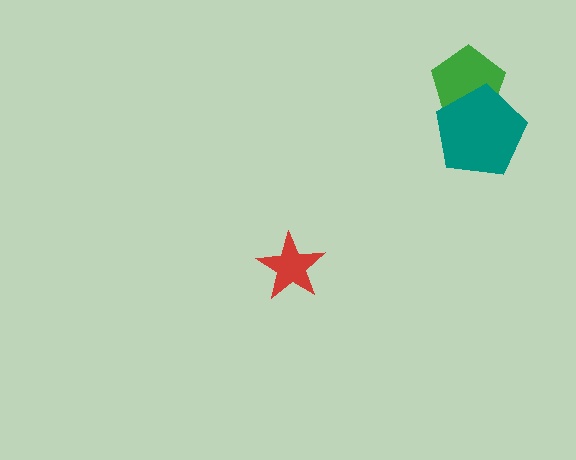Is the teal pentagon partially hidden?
No, no other shape covers it.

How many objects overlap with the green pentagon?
1 object overlaps with the green pentagon.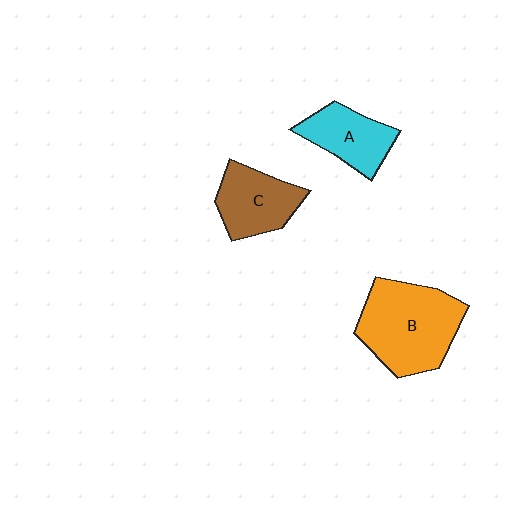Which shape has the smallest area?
Shape A (cyan).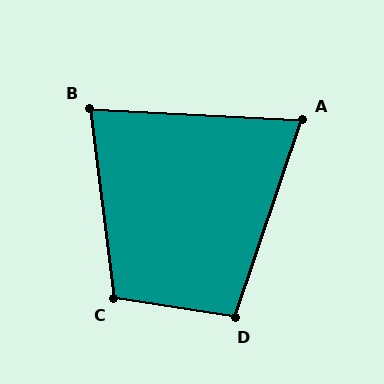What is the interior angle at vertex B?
Approximately 80 degrees (acute).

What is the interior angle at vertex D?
Approximately 100 degrees (obtuse).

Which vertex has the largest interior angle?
C, at approximately 106 degrees.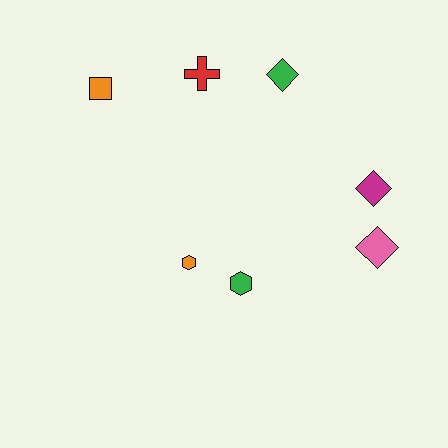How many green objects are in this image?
There are 2 green objects.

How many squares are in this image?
There is 1 square.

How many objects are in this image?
There are 7 objects.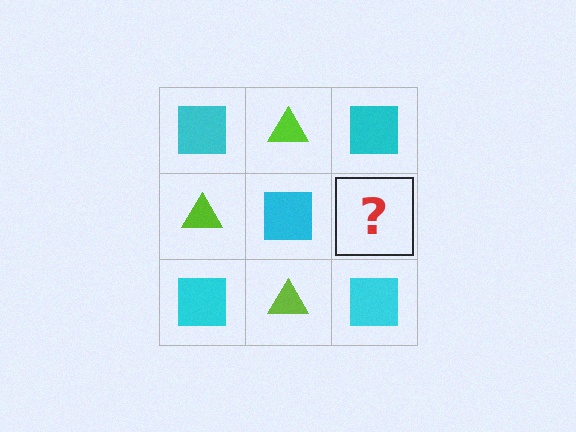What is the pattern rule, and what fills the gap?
The rule is that it alternates cyan square and lime triangle in a checkerboard pattern. The gap should be filled with a lime triangle.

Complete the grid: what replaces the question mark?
The question mark should be replaced with a lime triangle.